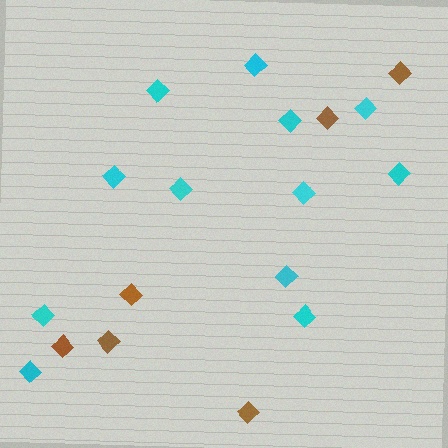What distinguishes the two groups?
There are 2 groups: one group of cyan diamonds (12) and one group of brown diamonds (6).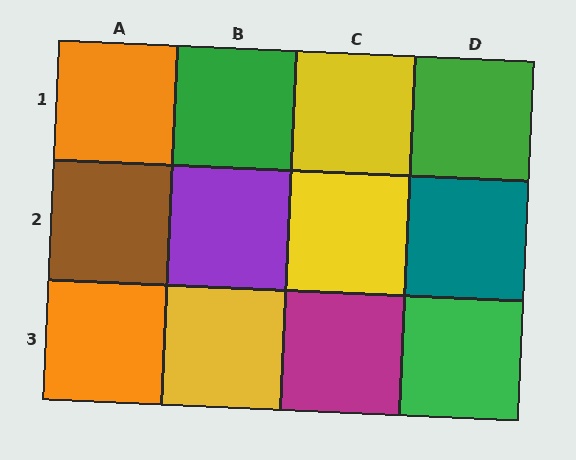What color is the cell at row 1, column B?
Green.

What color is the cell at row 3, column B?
Yellow.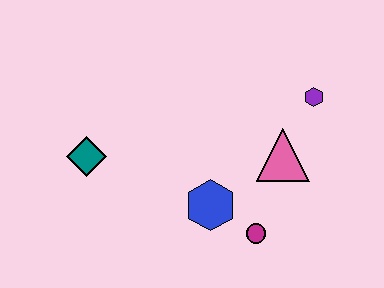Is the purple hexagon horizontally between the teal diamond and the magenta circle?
No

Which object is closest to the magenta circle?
The blue hexagon is closest to the magenta circle.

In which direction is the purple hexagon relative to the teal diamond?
The purple hexagon is to the right of the teal diamond.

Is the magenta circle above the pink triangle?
No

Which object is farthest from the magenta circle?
The teal diamond is farthest from the magenta circle.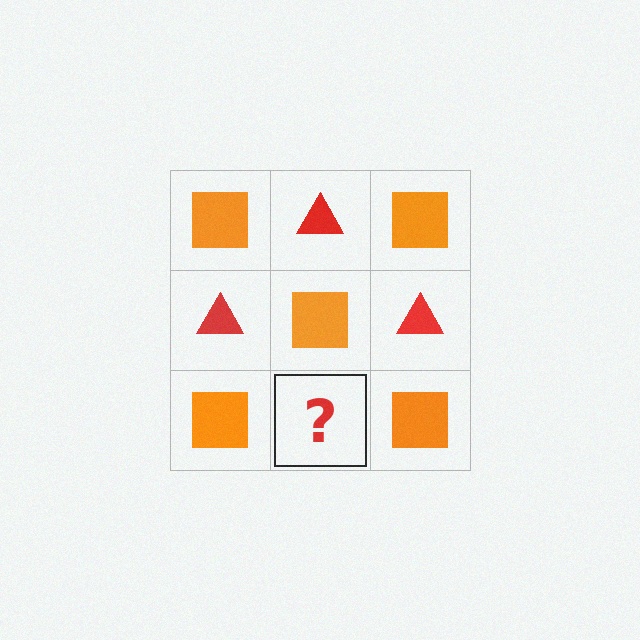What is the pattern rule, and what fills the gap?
The rule is that it alternates orange square and red triangle in a checkerboard pattern. The gap should be filled with a red triangle.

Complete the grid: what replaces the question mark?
The question mark should be replaced with a red triangle.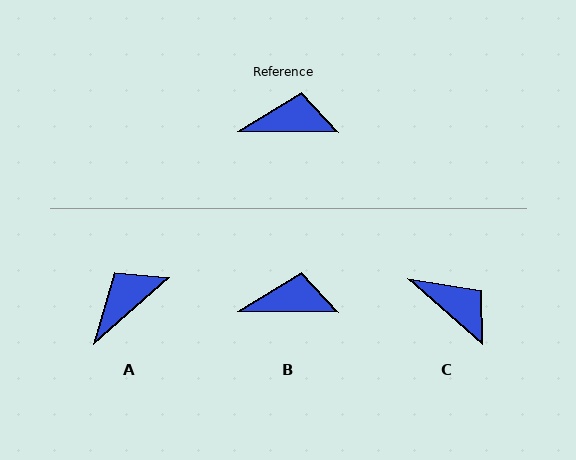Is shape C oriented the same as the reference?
No, it is off by about 41 degrees.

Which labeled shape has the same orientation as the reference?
B.